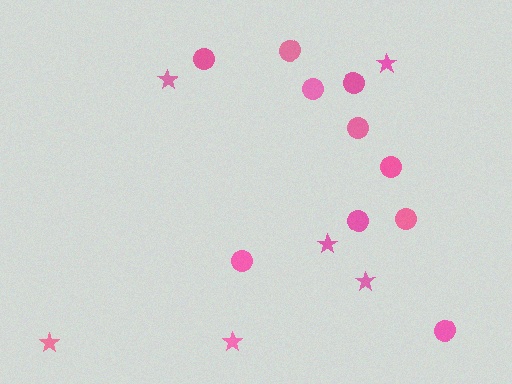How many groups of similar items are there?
There are 2 groups: one group of stars (6) and one group of circles (10).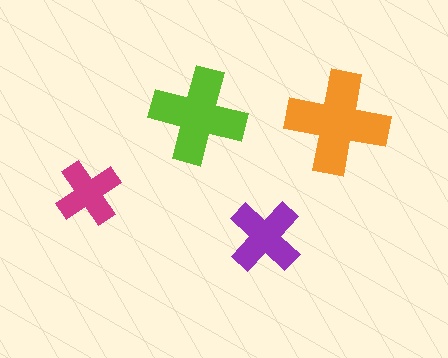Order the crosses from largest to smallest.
the orange one, the lime one, the purple one, the magenta one.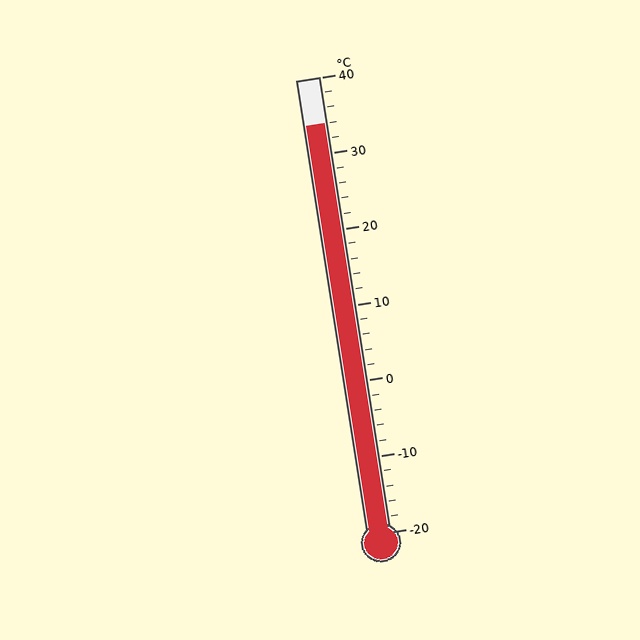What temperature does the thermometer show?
The thermometer shows approximately 34°C.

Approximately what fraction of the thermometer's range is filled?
The thermometer is filled to approximately 90% of its range.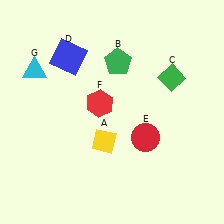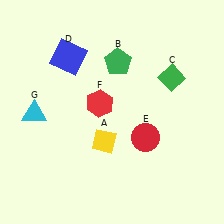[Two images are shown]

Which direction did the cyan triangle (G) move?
The cyan triangle (G) moved down.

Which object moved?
The cyan triangle (G) moved down.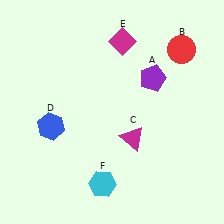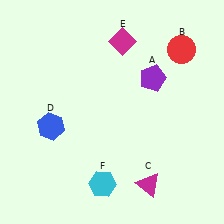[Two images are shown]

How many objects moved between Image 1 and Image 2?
1 object moved between the two images.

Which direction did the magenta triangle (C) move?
The magenta triangle (C) moved down.